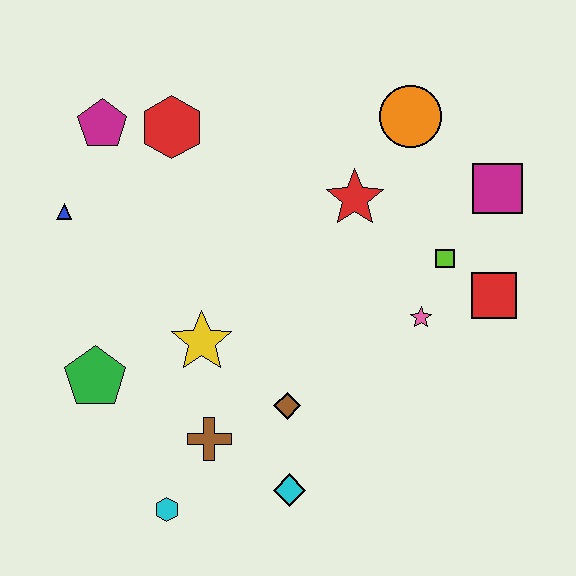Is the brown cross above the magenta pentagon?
No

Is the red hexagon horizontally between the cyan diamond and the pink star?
No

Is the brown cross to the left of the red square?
Yes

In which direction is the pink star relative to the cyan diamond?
The pink star is above the cyan diamond.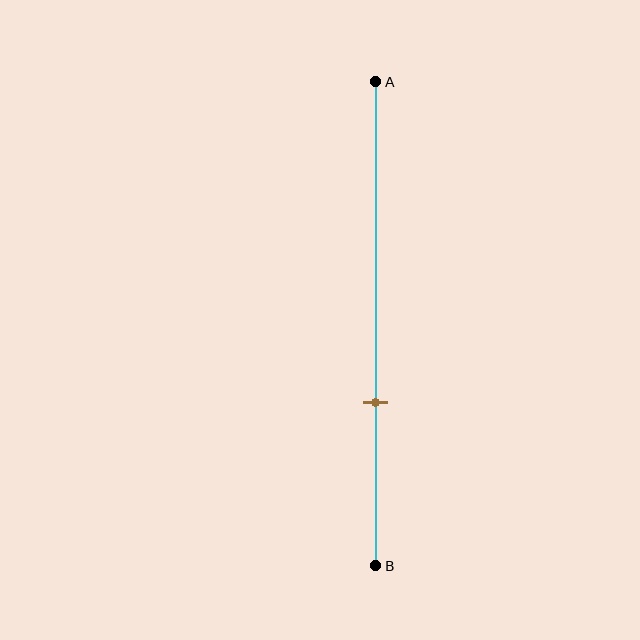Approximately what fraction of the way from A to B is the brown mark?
The brown mark is approximately 65% of the way from A to B.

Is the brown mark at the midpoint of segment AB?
No, the mark is at about 65% from A, not at the 50% midpoint.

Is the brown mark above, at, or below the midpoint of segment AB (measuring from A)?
The brown mark is below the midpoint of segment AB.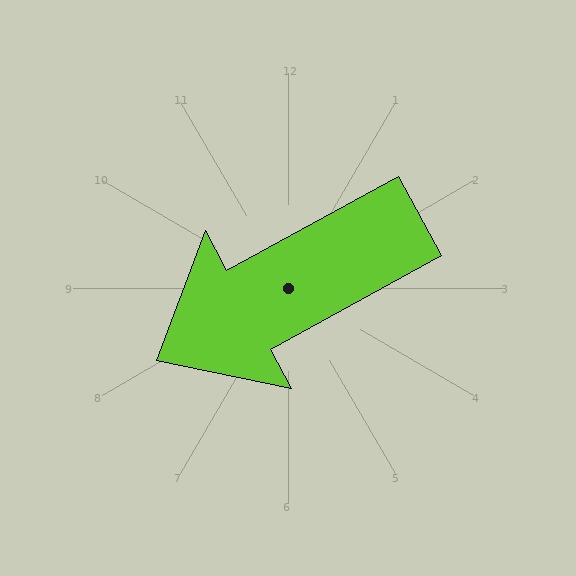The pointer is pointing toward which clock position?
Roughly 8 o'clock.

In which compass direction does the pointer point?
Southwest.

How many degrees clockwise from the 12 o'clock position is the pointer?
Approximately 241 degrees.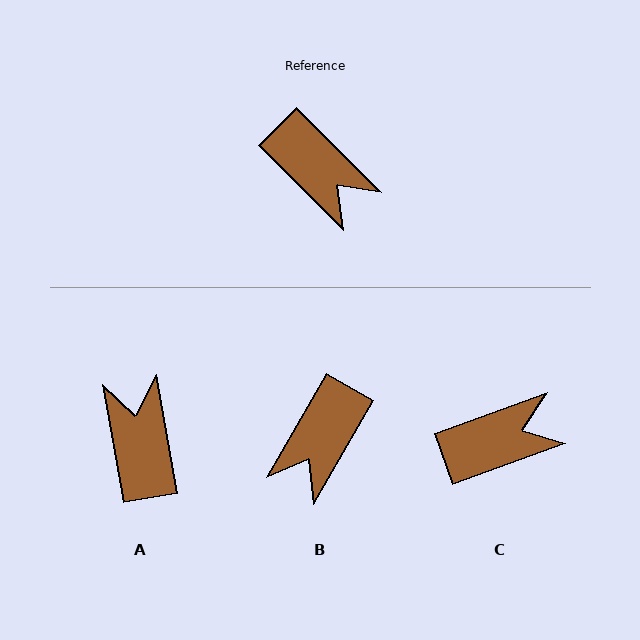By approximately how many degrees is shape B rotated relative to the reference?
Approximately 75 degrees clockwise.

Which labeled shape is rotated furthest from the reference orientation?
A, about 145 degrees away.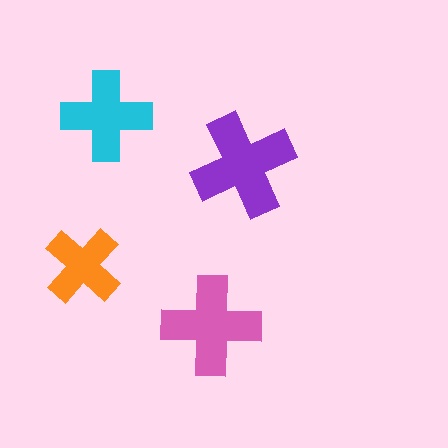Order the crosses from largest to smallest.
the purple one, the pink one, the cyan one, the orange one.